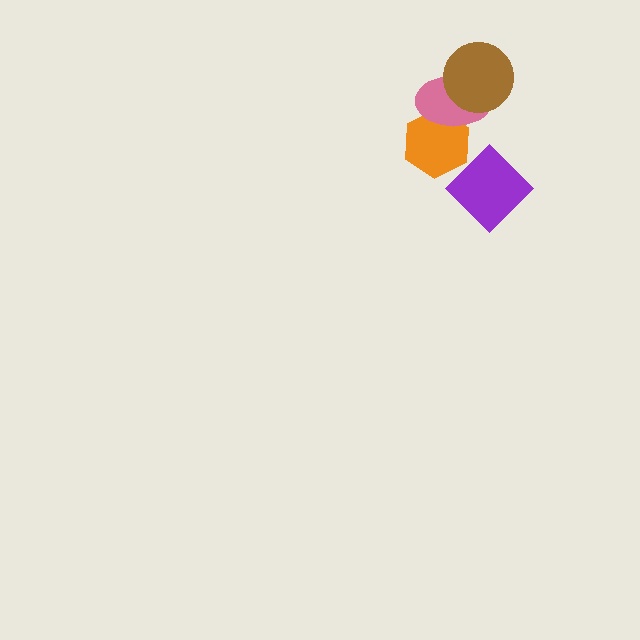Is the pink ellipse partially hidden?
Yes, it is partially covered by another shape.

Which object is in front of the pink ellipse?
The brown circle is in front of the pink ellipse.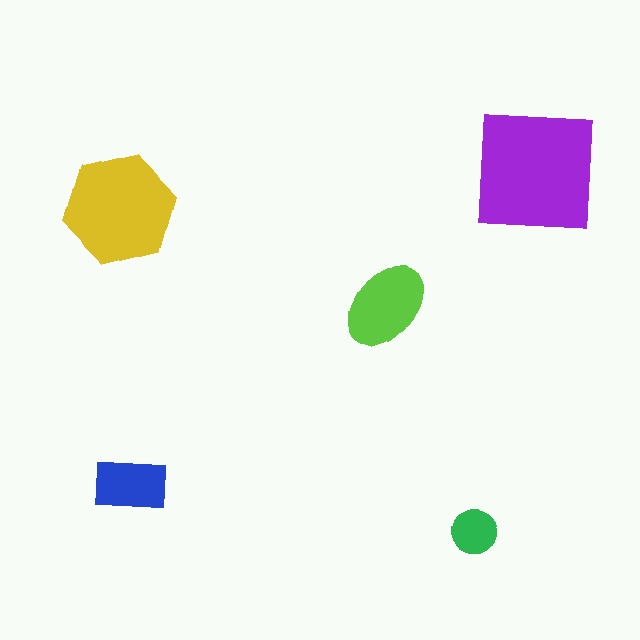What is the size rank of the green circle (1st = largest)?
5th.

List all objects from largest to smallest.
The purple square, the yellow hexagon, the lime ellipse, the blue rectangle, the green circle.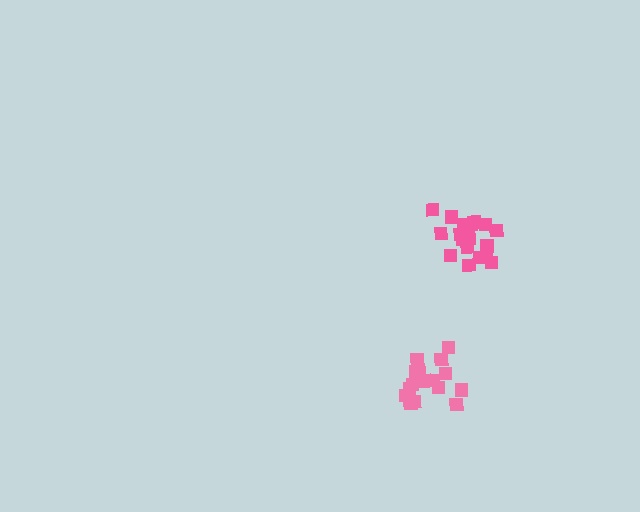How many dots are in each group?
Group 1: 18 dots, Group 2: 19 dots (37 total).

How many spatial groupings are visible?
There are 2 spatial groupings.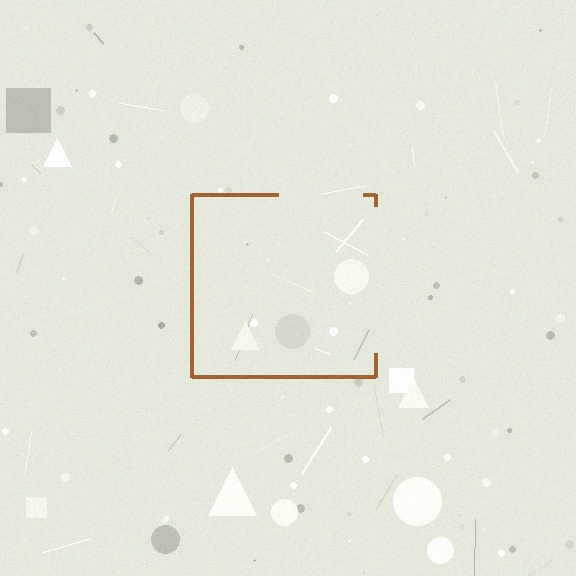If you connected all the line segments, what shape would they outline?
They would outline a square.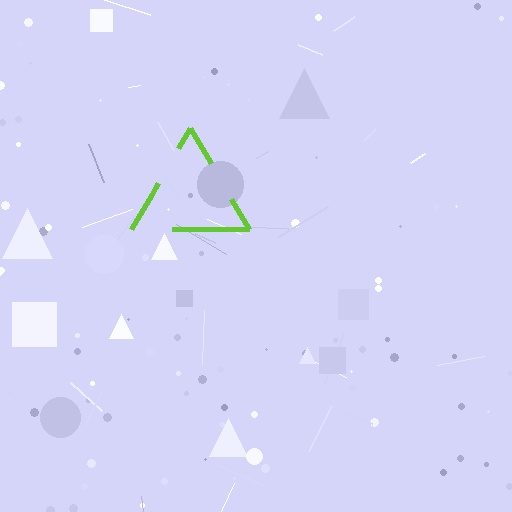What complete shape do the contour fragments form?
The contour fragments form a triangle.